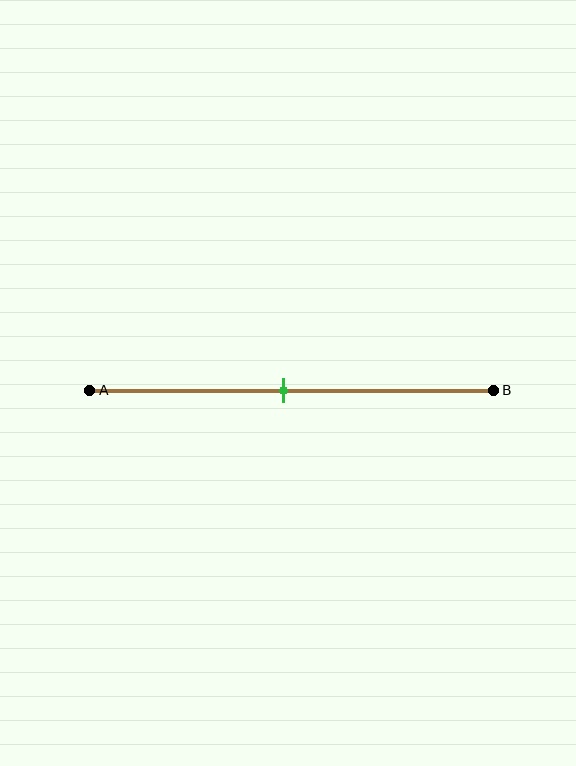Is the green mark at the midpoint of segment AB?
Yes, the mark is approximately at the midpoint.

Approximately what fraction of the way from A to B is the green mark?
The green mark is approximately 50% of the way from A to B.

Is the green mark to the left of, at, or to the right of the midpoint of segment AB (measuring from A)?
The green mark is approximately at the midpoint of segment AB.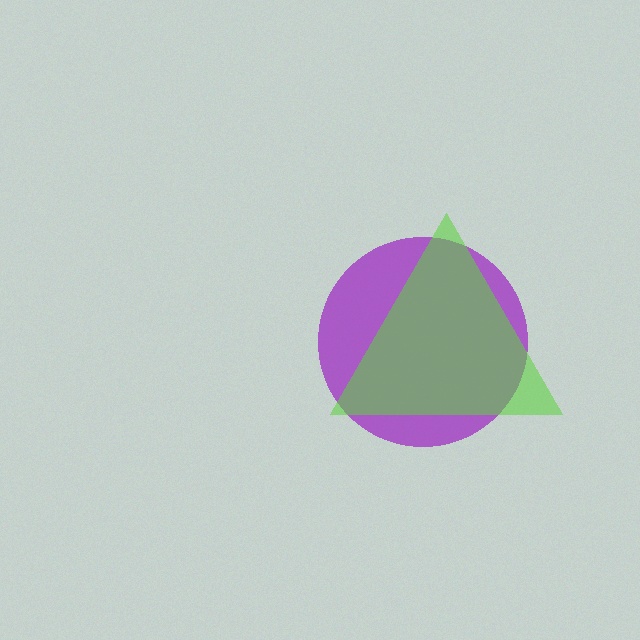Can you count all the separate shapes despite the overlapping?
Yes, there are 2 separate shapes.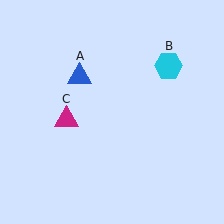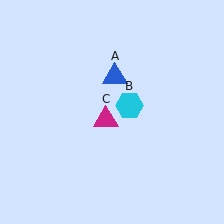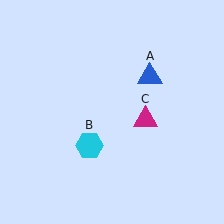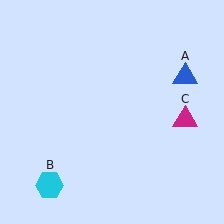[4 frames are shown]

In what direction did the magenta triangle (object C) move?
The magenta triangle (object C) moved right.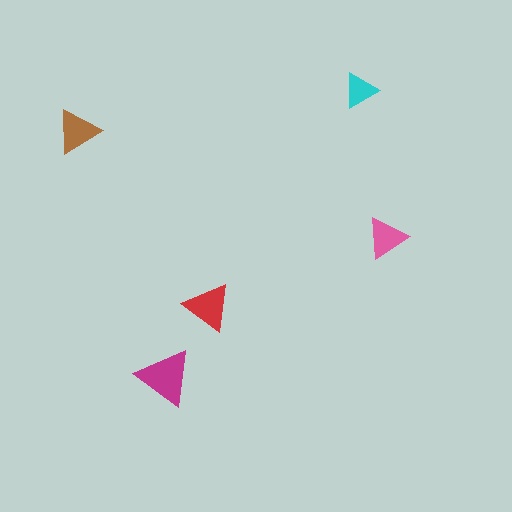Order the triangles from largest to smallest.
the magenta one, the red one, the brown one, the pink one, the cyan one.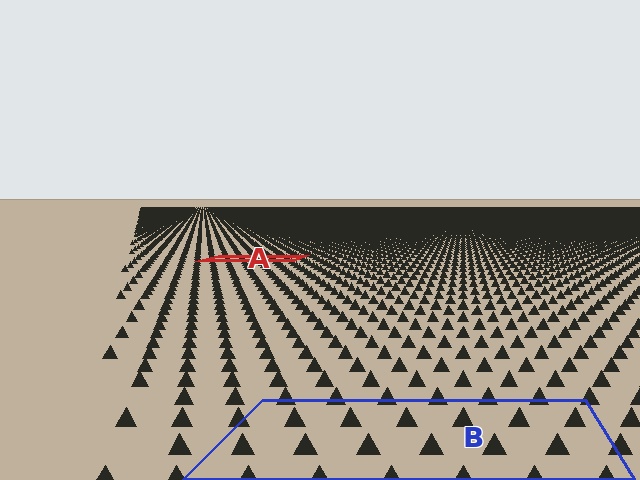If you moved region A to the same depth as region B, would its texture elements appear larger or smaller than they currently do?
They would appear larger. At a closer depth, the same texture elements are projected at a bigger on-screen size.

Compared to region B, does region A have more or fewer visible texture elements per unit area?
Region A has more texture elements per unit area — they are packed more densely because it is farther away.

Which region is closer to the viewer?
Region B is closer. The texture elements there are larger and more spread out.